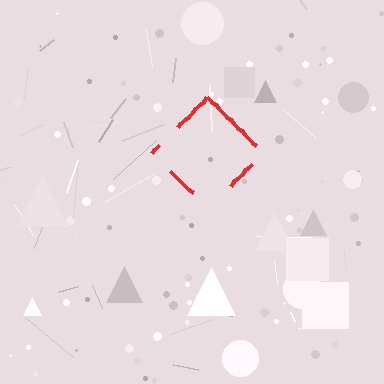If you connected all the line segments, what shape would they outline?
They would outline a diamond.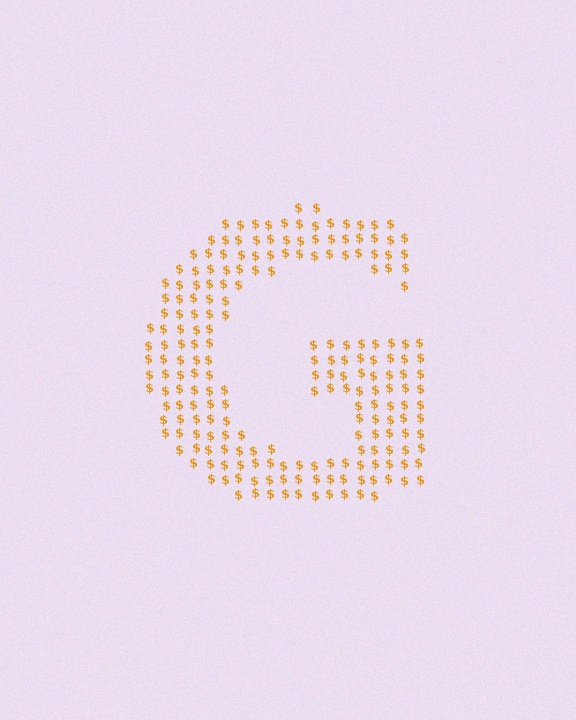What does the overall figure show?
The overall figure shows the letter G.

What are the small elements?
The small elements are dollar signs.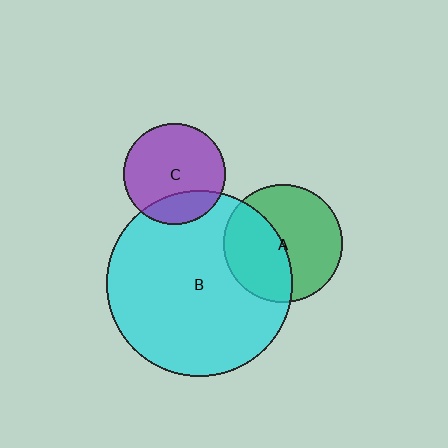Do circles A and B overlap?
Yes.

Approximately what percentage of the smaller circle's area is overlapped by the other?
Approximately 45%.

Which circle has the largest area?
Circle B (cyan).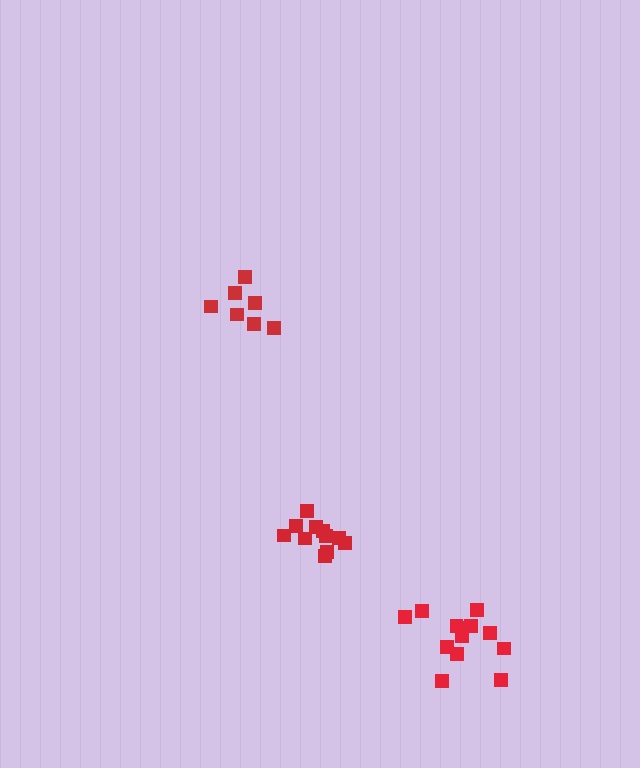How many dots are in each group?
Group 1: 13 dots, Group 2: 7 dots, Group 3: 11 dots (31 total).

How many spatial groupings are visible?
There are 3 spatial groupings.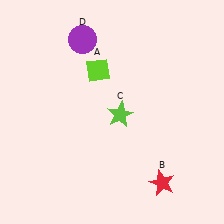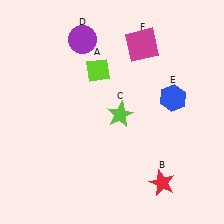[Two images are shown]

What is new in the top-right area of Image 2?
A magenta square (F) was added in the top-right area of Image 2.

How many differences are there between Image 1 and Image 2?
There are 2 differences between the two images.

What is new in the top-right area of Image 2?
A blue hexagon (E) was added in the top-right area of Image 2.